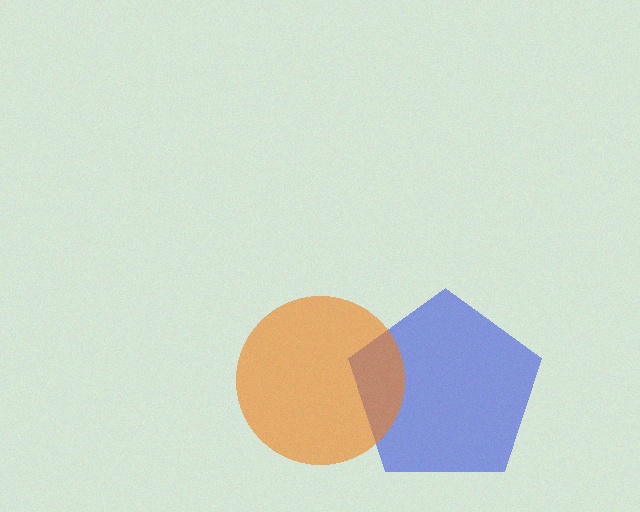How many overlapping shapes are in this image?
There are 2 overlapping shapes in the image.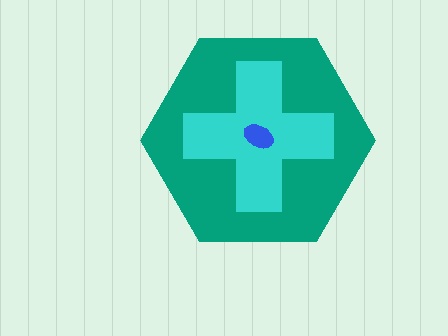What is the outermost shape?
The teal hexagon.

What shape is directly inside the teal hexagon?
The cyan cross.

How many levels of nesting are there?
3.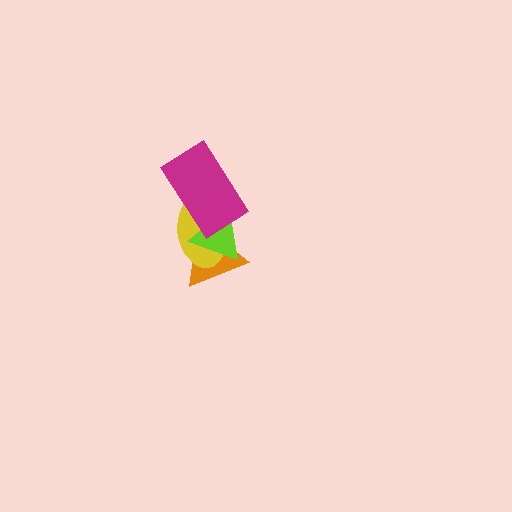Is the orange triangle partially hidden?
Yes, it is partially covered by another shape.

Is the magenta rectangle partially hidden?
No, no other shape covers it.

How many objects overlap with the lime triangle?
3 objects overlap with the lime triangle.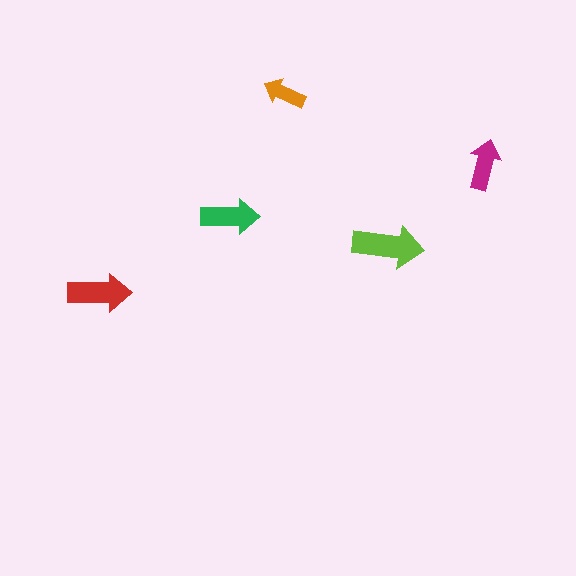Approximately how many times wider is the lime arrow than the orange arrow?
About 1.5 times wider.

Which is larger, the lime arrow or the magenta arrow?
The lime one.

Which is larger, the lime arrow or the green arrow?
The lime one.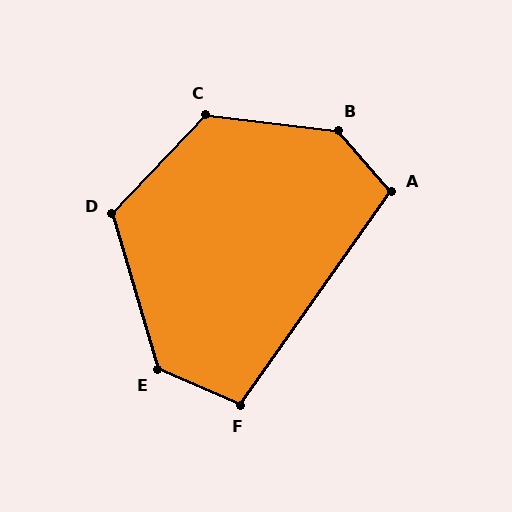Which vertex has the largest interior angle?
B, at approximately 138 degrees.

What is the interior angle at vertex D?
Approximately 120 degrees (obtuse).